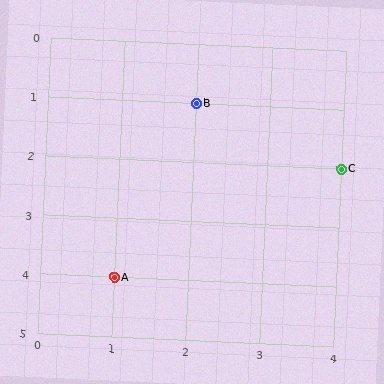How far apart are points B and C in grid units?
Points B and C are 2 columns and 1 row apart (about 2.2 grid units diagonally).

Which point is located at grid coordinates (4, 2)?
Point C is at (4, 2).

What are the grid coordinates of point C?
Point C is at grid coordinates (4, 2).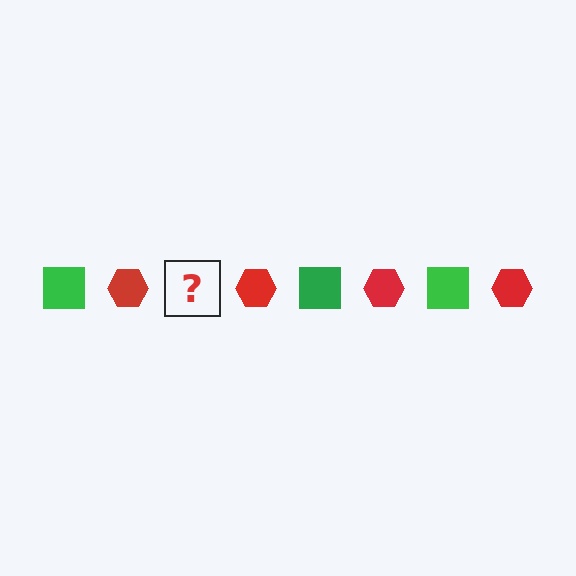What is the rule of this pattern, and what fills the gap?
The rule is that the pattern alternates between green square and red hexagon. The gap should be filled with a green square.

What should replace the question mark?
The question mark should be replaced with a green square.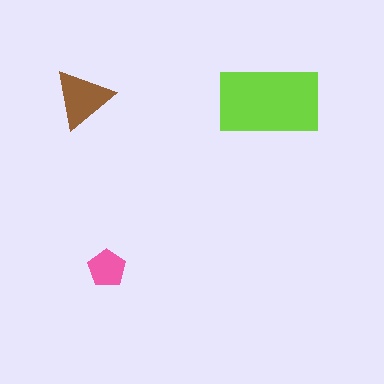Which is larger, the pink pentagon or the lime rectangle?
The lime rectangle.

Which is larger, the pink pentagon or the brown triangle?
The brown triangle.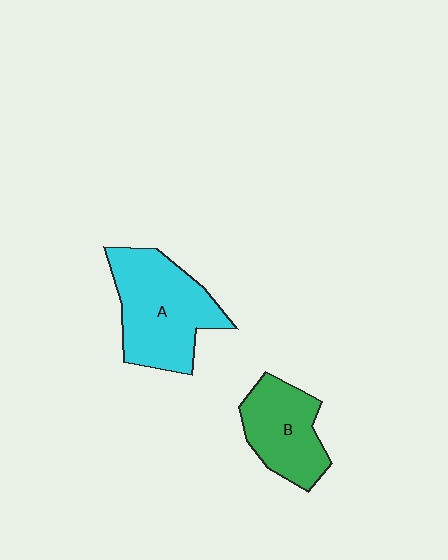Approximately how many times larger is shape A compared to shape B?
Approximately 1.4 times.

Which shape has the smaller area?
Shape B (green).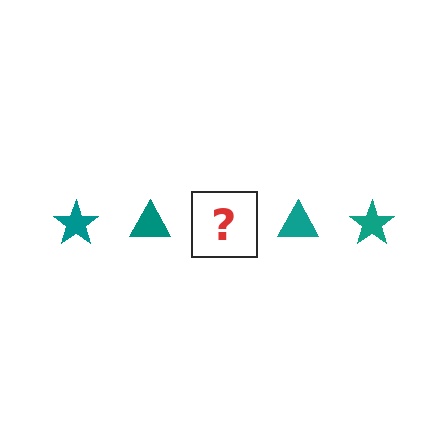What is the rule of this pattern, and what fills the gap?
The rule is that the pattern cycles through star, triangle shapes in teal. The gap should be filled with a teal star.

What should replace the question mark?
The question mark should be replaced with a teal star.